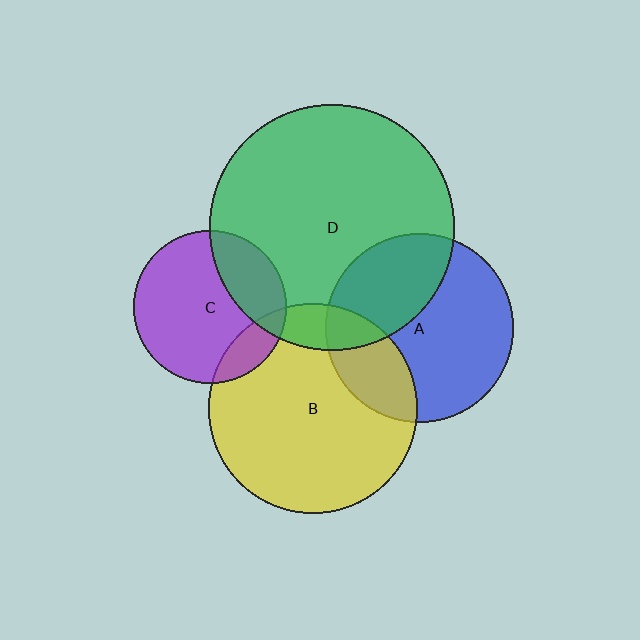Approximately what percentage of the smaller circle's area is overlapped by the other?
Approximately 25%.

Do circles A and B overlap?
Yes.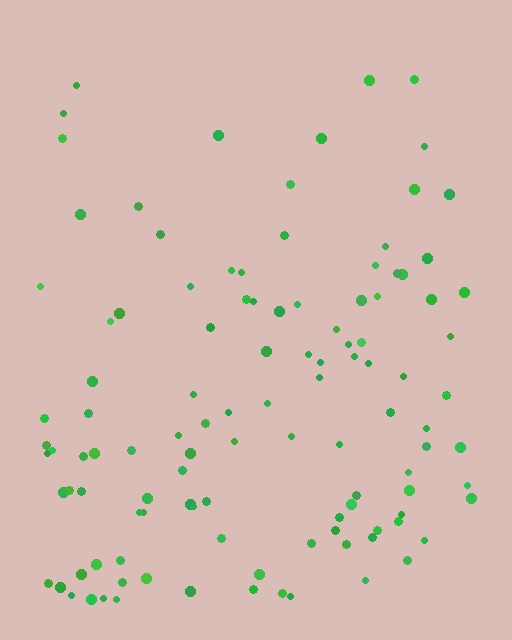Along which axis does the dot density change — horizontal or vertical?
Vertical.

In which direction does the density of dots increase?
From top to bottom, with the bottom side densest.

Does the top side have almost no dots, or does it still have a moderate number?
Still a moderate number, just noticeably fewer than the bottom.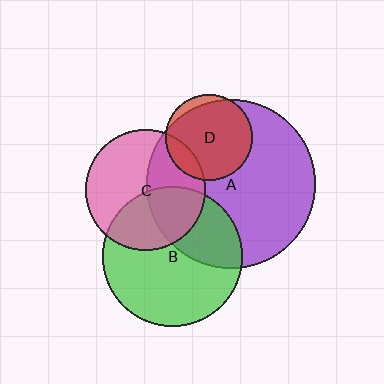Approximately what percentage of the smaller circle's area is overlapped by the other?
Approximately 90%.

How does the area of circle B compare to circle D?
Approximately 2.6 times.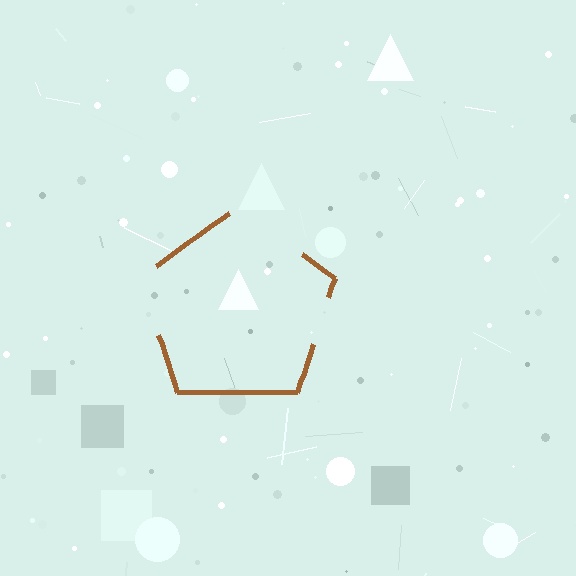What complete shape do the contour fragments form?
The contour fragments form a pentagon.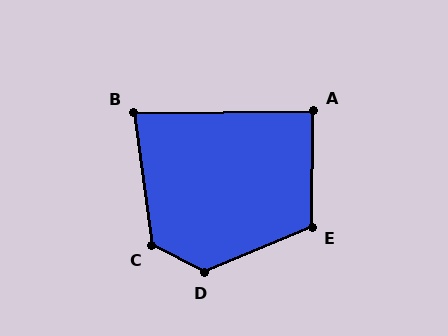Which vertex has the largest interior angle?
D, at approximately 130 degrees.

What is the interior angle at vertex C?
Approximately 124 degrees (obtuse).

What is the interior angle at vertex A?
Approximately 89 degrees (approximately right).